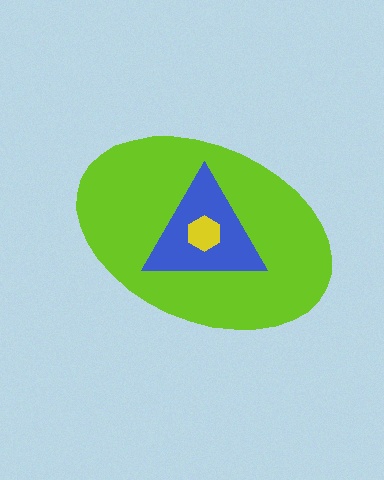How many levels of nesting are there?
3.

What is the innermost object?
The yellow hexagon.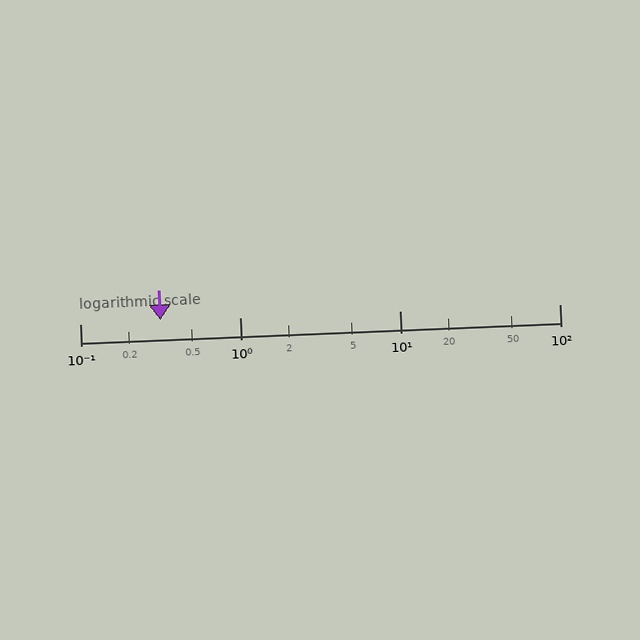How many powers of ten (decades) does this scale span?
The scale spans 3 decades, from 0.1 to 100.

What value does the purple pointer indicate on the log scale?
The pointer indicates approximately 0.32.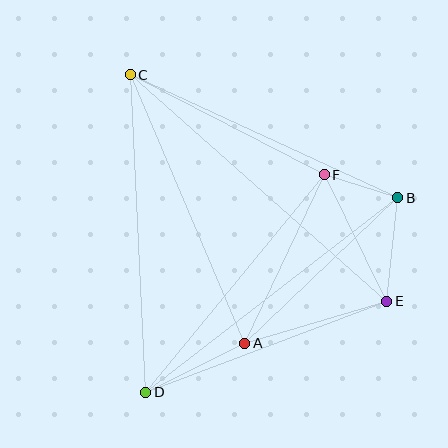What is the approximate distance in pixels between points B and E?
The distance between B and E is approximately 104 pixels.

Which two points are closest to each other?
Points B and F are closest to each other.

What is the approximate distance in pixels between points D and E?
The distance between D and E is approximately 258 pixels.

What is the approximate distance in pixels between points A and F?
The distance between A and F is approximately 186 pixels.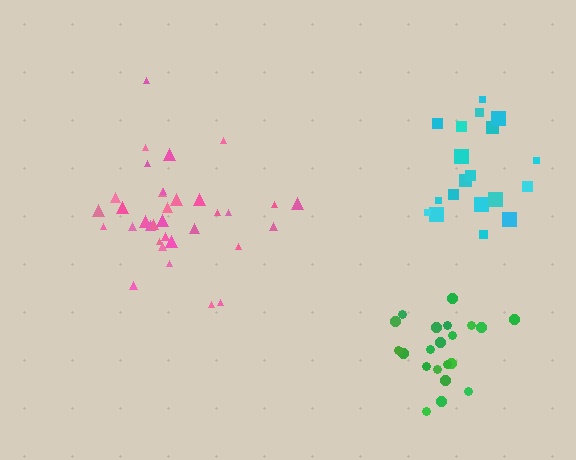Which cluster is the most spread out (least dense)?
Cyan.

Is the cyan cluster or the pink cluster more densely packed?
Pink.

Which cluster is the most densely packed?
Green.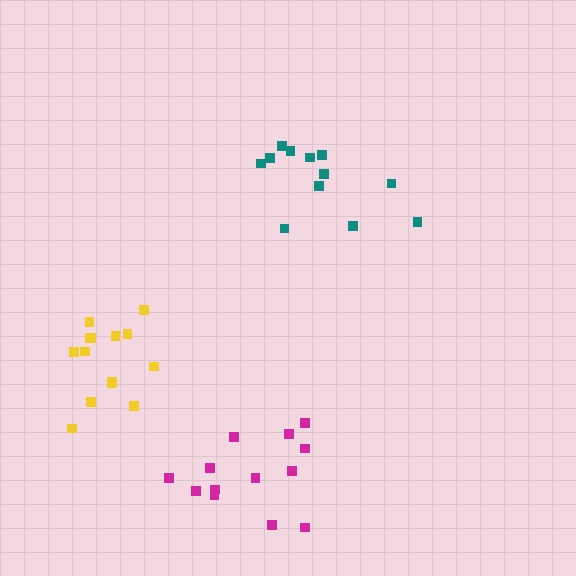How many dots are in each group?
Group 1: 12 dots, Group 2: 13 dots, Group 3: 14 dots (39 total).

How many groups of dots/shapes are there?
There are 3 groups.